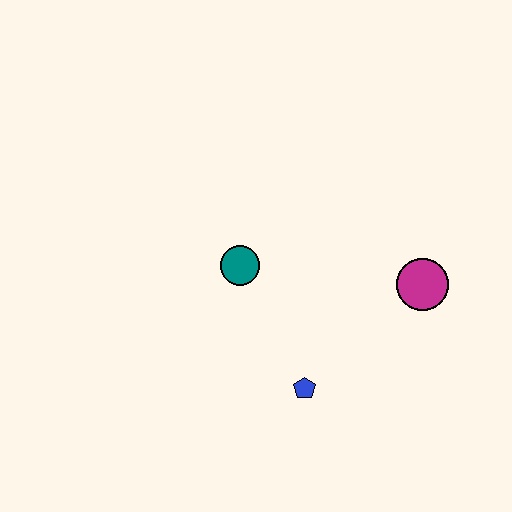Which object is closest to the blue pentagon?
The teal circle is closest to the blue pentagon.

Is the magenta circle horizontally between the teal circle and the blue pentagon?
No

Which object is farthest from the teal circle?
The magenta circle is farthest from the teal circle.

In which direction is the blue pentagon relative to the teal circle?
The blue pentagon is below the teal circle.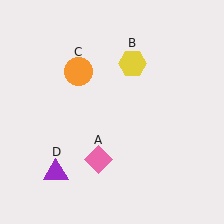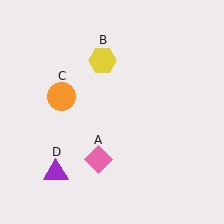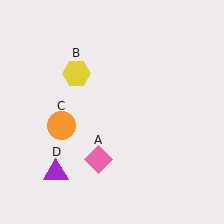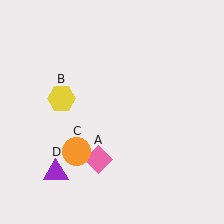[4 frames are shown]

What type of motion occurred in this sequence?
The yellow hexagon (object B), orange circle (object C) rotated counterclockwise around the center of the scene.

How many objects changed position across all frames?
2 objects changed position: yellow hexagon (object B), orange circle (object C).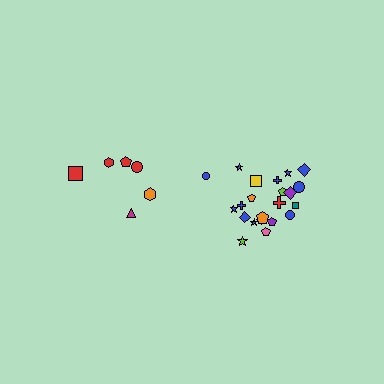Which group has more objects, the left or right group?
The right group.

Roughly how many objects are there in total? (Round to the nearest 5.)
Roughly 30 objects in total.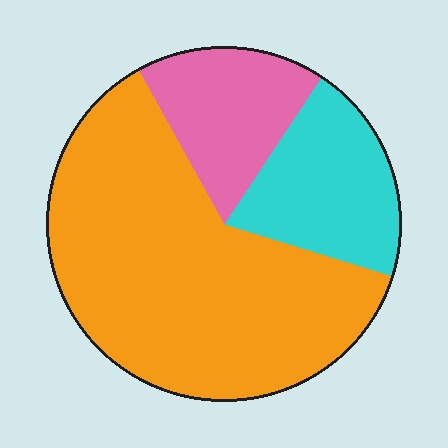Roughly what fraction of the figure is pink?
Pink covers about 15% of the figure.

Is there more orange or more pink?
Orange.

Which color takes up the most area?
Orange, at roughly 60%.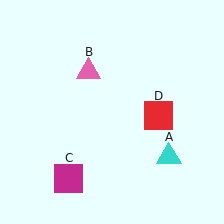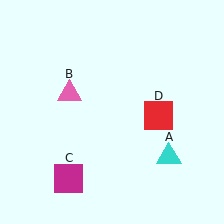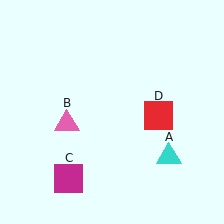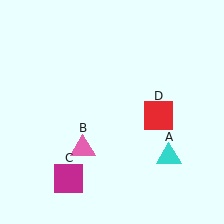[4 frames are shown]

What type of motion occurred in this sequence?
The pink triangle (object B) rotated counterclockwise around the center of the scene.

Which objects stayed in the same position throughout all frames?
Cyan triangle (object A) and magenta square (object C) and red square (object D) remained stationary.